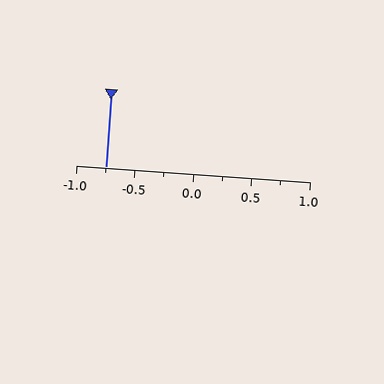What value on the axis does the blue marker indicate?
The marker indicates approximately -0.75.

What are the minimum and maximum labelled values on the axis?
The axis runs from -1.0 to 1.0.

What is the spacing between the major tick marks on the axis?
The major ticks are spaced 0.5 apart.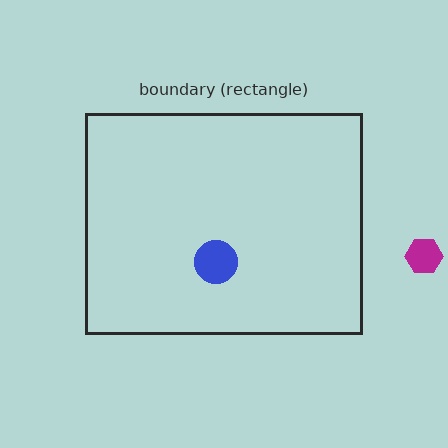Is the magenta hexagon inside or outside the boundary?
Outside.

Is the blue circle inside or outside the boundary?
Inside.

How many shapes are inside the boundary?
1 inside, 1 outside.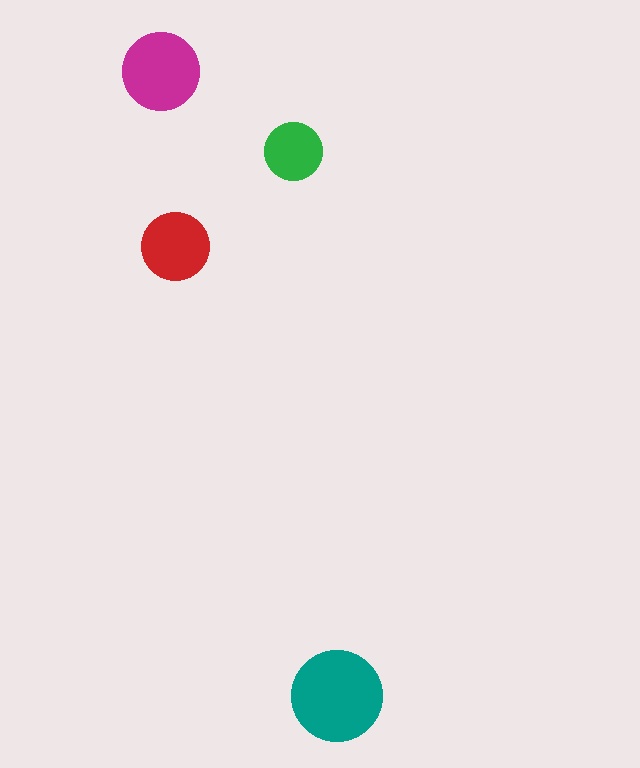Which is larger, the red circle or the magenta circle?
The magenta one.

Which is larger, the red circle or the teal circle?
The teal one.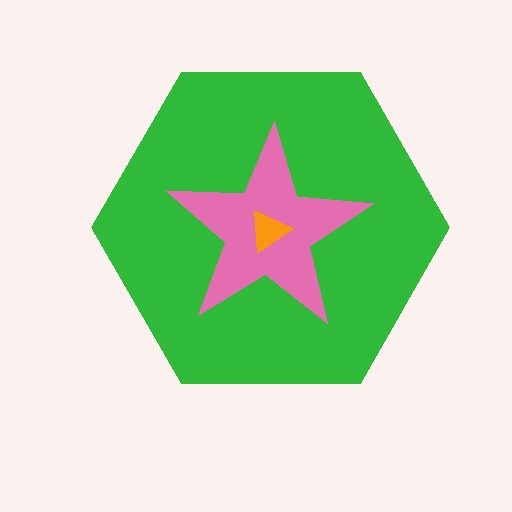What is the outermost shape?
The green hexagon.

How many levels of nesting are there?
3.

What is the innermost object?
The orange triangle.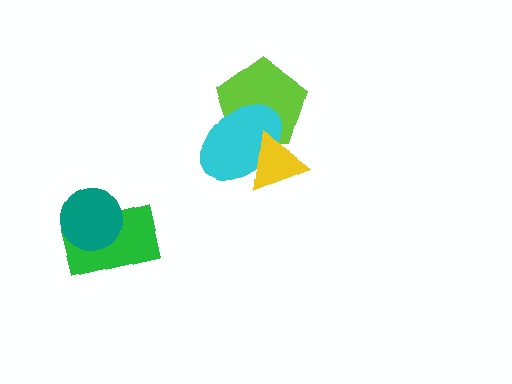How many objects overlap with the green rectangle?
1 object overlaps with the green rectangle.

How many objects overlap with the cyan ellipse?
2 objects overlap with the cyan ellipse.